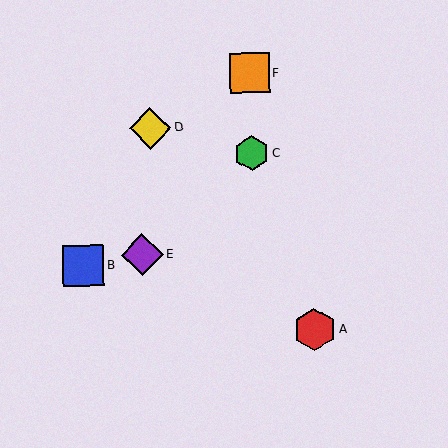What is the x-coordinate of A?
Object A is at x≈315.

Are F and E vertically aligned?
No, F is at x≈249 and E is at x≈142.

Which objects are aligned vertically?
Objects C, F are aligned vertically.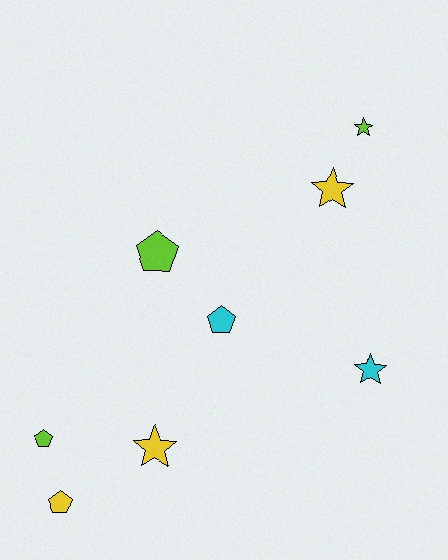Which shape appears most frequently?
Star, with 4 objects.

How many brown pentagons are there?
There are no brown pentagons.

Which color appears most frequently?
Yellow, with 3 objects.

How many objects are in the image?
There are 8 objects.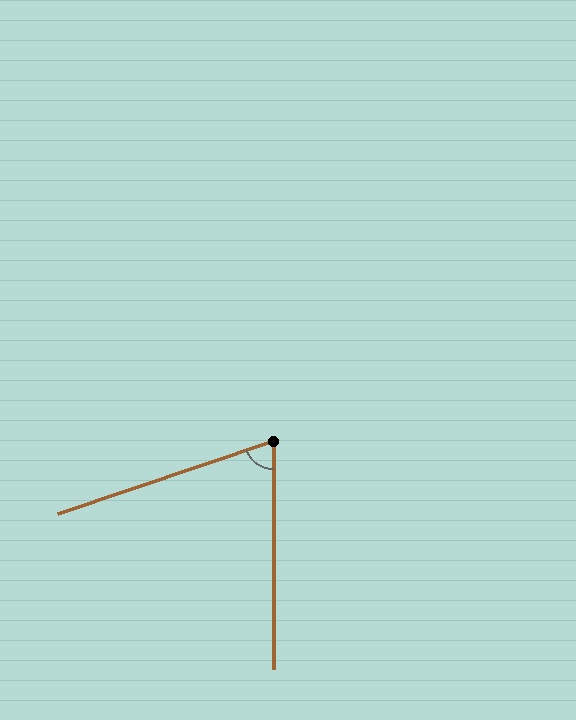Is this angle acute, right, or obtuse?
It is acute.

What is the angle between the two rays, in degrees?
Approximately 71 degrees.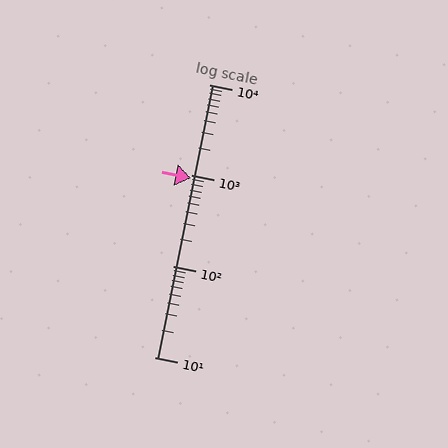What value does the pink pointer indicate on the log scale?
The pointer indicates approximately 930.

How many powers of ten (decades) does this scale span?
The scale spans 3 decades, from 10 to 10000.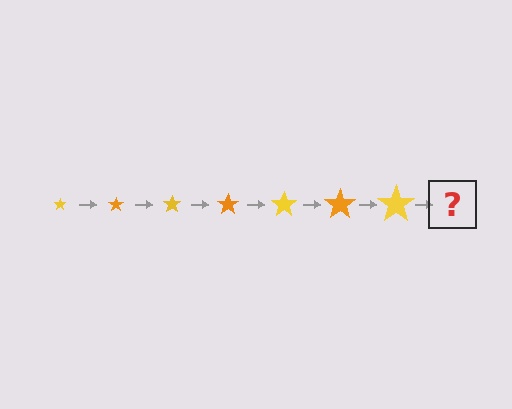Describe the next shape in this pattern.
It should be an orange star, larger than the previous one.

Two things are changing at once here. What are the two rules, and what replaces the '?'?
The two rules are that the star grows larger each step and the color cycles through yellow and orange. The '?' should be an orange star, larger than the previous one.